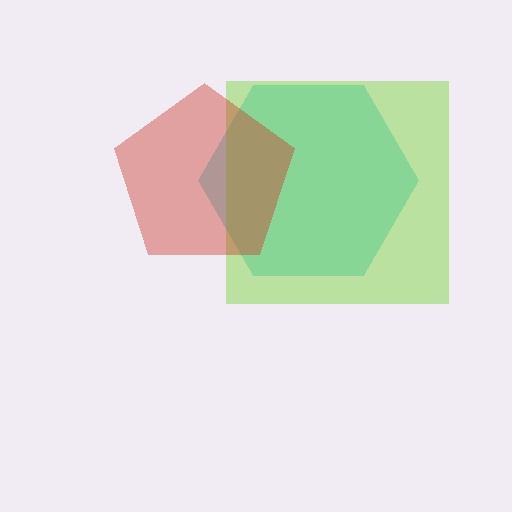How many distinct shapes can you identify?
There are 3 distinct shapes: a cyan hexagon, a lime square, a red pentagon.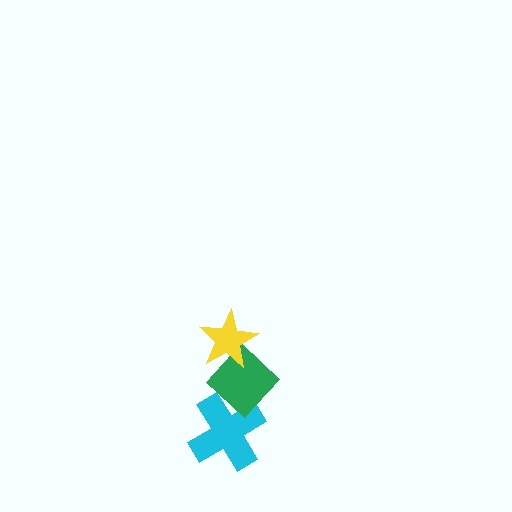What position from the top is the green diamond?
The green diamond is 2nd from the top.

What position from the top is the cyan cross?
The cyan cross is 3rd from the top.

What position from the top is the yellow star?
The yellow star is 1st from the top.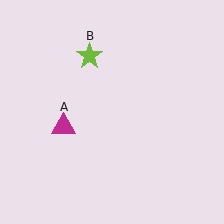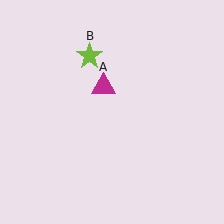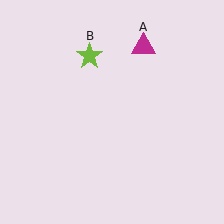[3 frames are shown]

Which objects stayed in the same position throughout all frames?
Lime star (object B) remained stationary.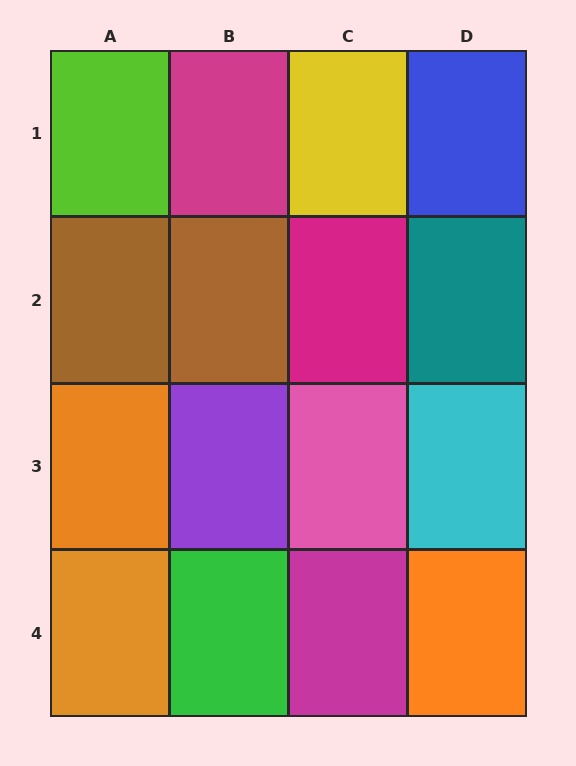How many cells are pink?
1 cell is pink.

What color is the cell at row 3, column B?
Purple.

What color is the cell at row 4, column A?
Orange.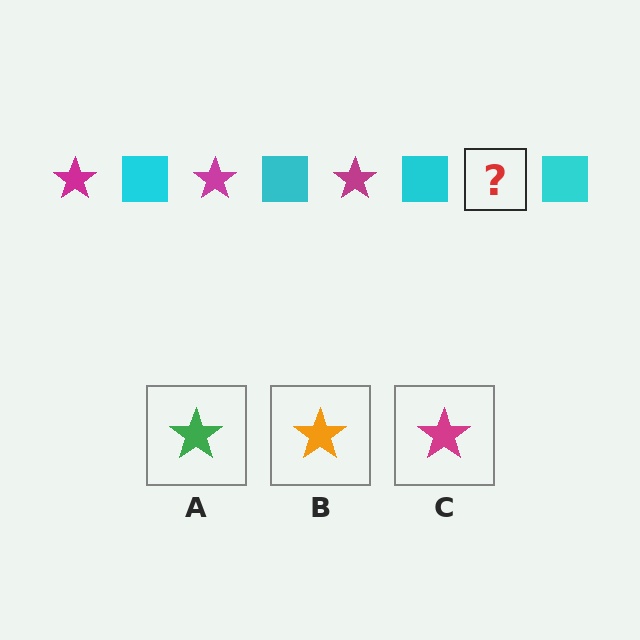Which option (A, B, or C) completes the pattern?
C.